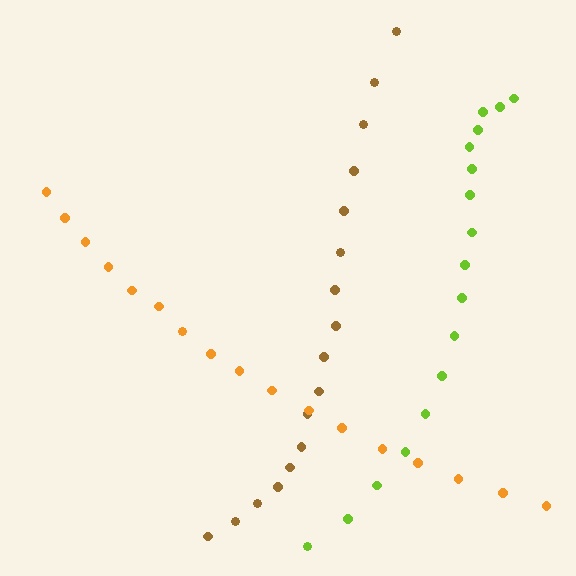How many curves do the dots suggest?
There are 3 distinct paths.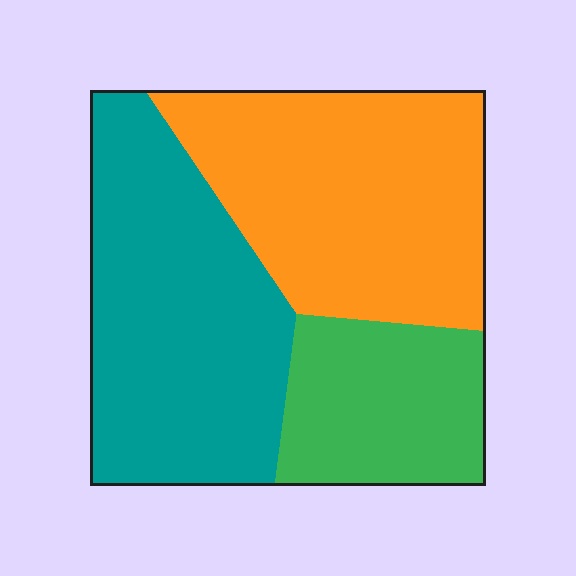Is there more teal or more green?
Teal.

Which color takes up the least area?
Green, at roughly 20%.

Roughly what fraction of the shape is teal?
Teal takes up about two fifths (2/5) of the shape.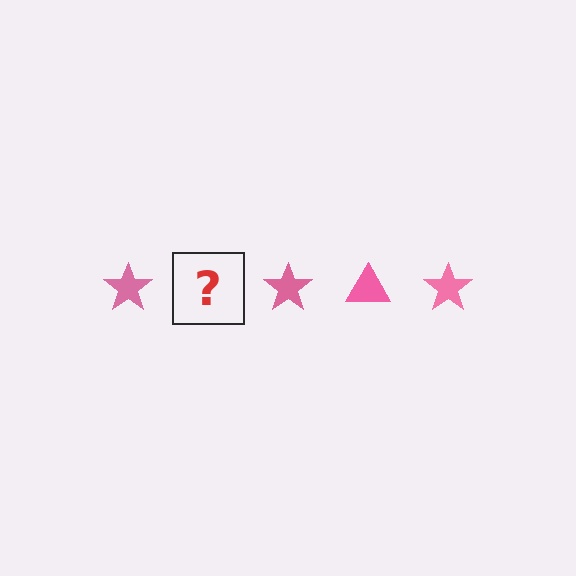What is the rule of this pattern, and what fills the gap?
The rule is that the pattern cycles through star, triangle shapes in pink. The gap should be filled with a pink triangle.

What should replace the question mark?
The question mark should be replaced with a pink triangle.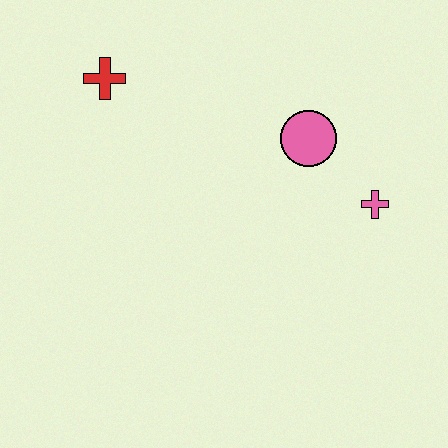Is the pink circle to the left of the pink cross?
Yes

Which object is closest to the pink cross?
The pink circle is closest to the pink cross.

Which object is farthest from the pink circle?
The red cross is farthest from the pink circle.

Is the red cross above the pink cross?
Yes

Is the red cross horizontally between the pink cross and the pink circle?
No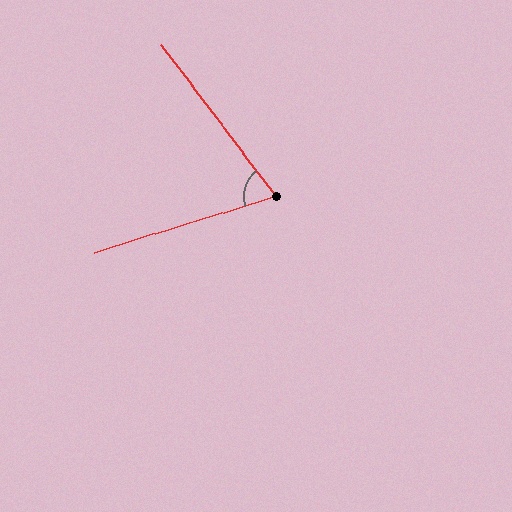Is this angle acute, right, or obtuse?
It is acute.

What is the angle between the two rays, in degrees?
Approximately 70 degrees.